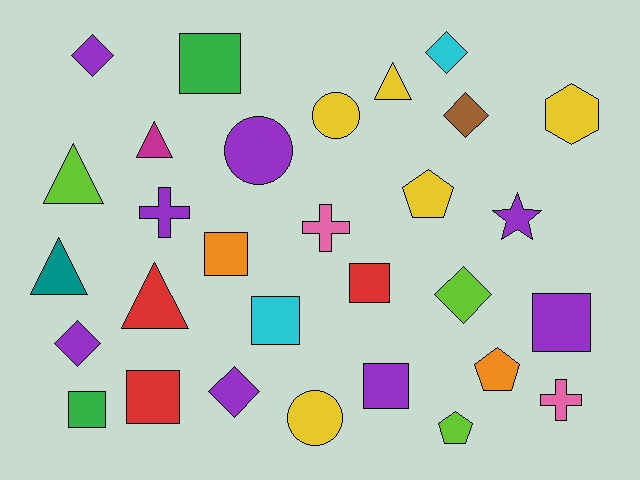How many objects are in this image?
There are 30 objects.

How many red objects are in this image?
There are 3 red objects.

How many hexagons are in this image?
There is 1 hexagon.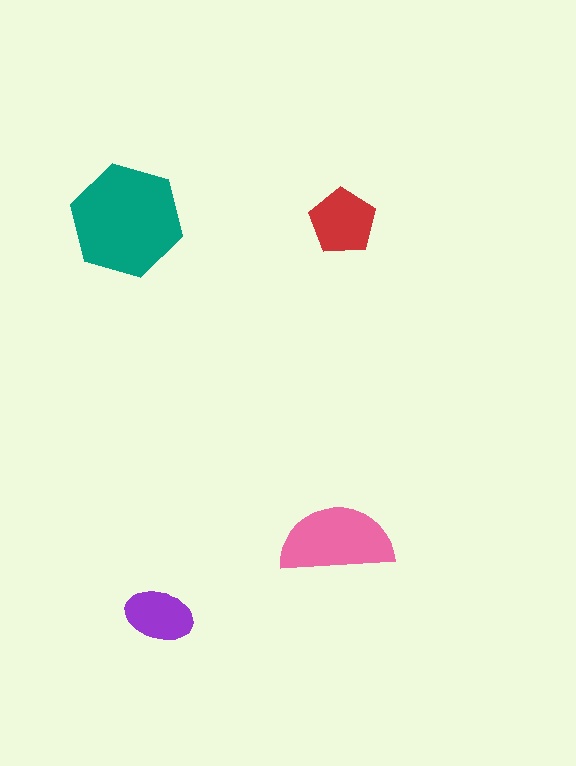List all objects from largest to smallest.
The teal hexagon, the pink semicircle, the red pentagon, the purple ellipse.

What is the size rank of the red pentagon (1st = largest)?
3rd.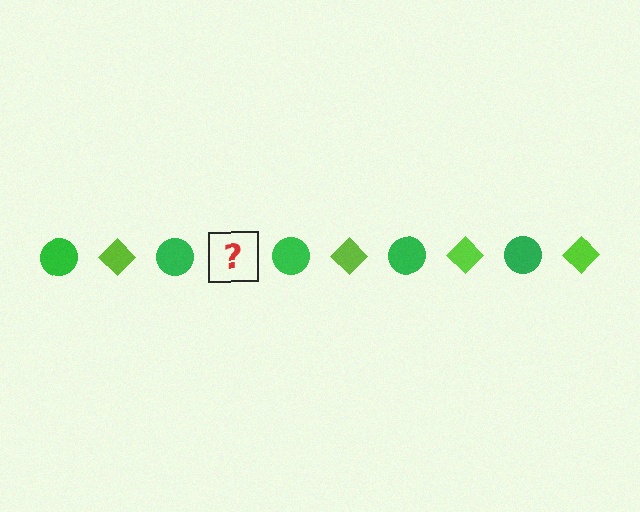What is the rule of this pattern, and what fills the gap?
The rule is that the pattern alternates between green circle and lime diamond. The gap should be filled with a lime diamond.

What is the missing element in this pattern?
The missing element is a lime diamond.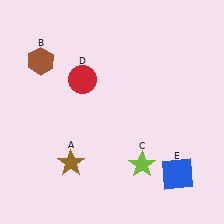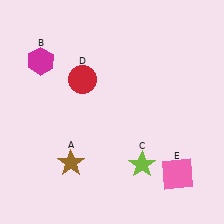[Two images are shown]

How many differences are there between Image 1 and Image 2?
There are 2 differences between the two images.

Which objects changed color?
B changed from brown to magenta. E changed from blue to pink.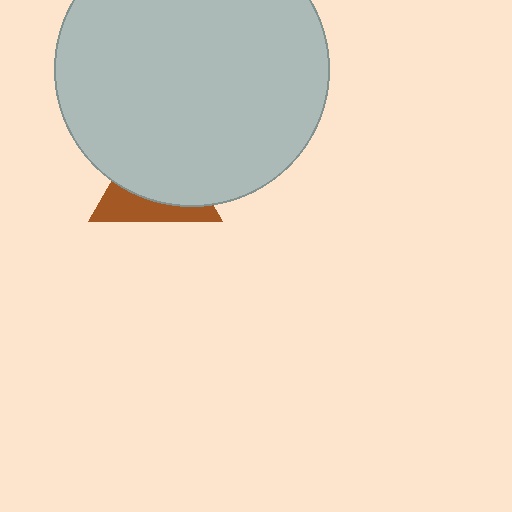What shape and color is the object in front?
The object in front is a light gray circle.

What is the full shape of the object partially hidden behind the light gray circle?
The partially hidden object is a brown triangle.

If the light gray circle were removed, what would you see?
You would see the complete brown triangle.